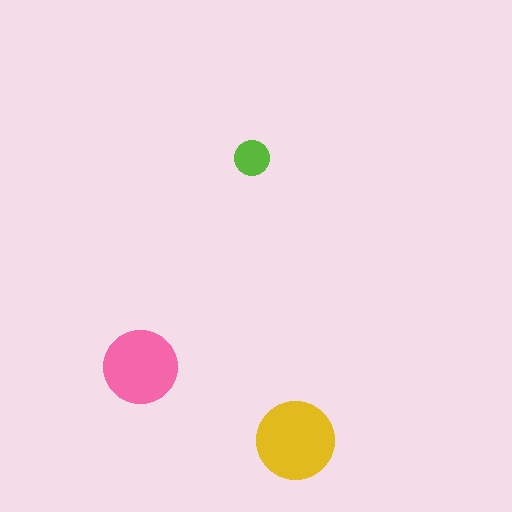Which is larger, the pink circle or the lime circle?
The pink one.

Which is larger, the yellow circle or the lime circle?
The yellow one.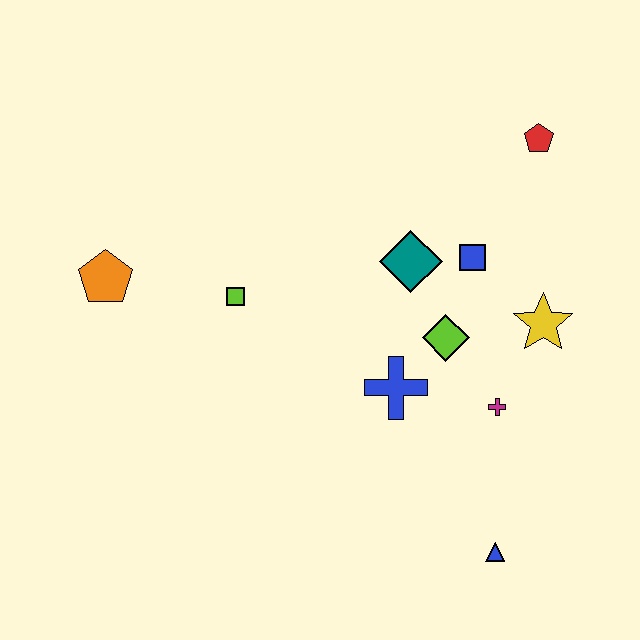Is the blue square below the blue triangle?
No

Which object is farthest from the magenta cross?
The orange pentagon is farthest from the magenta cross.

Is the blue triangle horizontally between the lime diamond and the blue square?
No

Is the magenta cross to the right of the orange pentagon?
Yes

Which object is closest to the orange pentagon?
The lime square is closest to the orange pentagon.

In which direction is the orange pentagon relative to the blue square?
The orange pentagon is to the left of the blue square.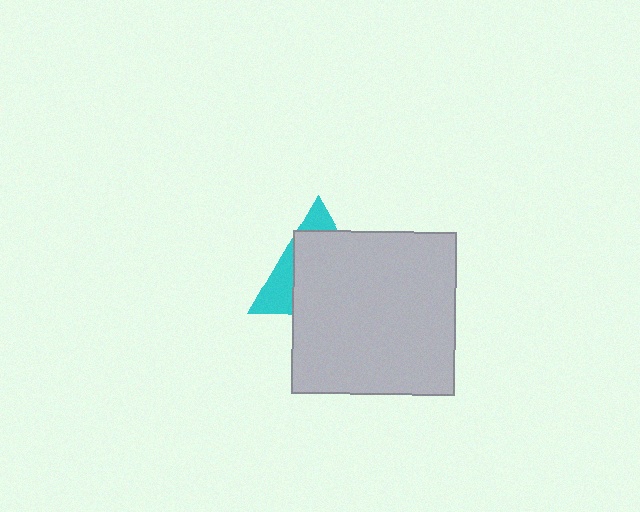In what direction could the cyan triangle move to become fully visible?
The cyan triangle could move toward the upper-left. That would shift it out from behind the light gray square entirely.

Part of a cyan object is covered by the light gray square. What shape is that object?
It is a triangle.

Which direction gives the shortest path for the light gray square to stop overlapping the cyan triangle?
Moving toward the lower-right gives the shortest separation.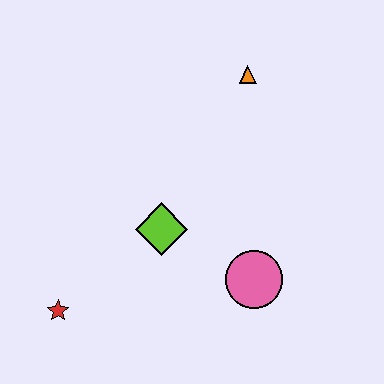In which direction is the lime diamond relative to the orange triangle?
The lime diamond is below the orange triangle.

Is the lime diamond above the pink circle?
Yes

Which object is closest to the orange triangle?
The lime diamond is closest to the orange triangle.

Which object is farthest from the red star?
The orange triangle is farthest from the red star.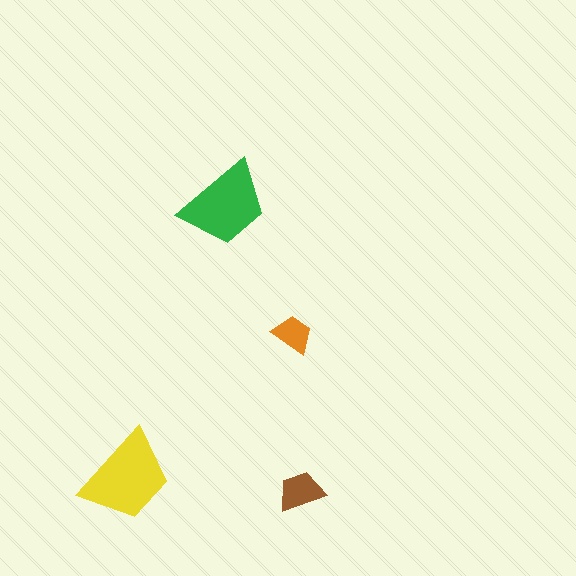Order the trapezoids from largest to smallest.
the yellow one, the green one, the brown one, the orange one.